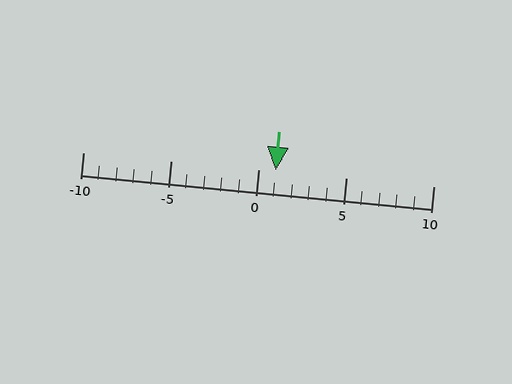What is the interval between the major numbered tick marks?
The major tick marks are spaced 5 units apart.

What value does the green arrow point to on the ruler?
The green arrow points to approximately 1.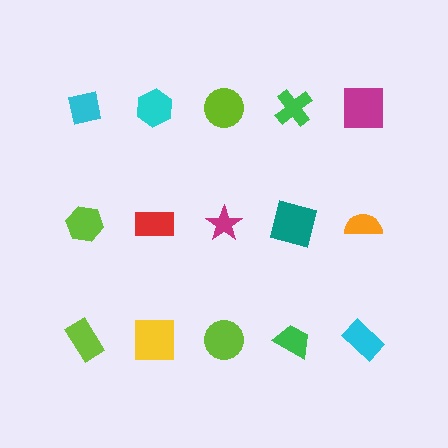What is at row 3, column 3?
A lime circle.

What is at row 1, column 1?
A cyan square.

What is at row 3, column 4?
A green trapezoid.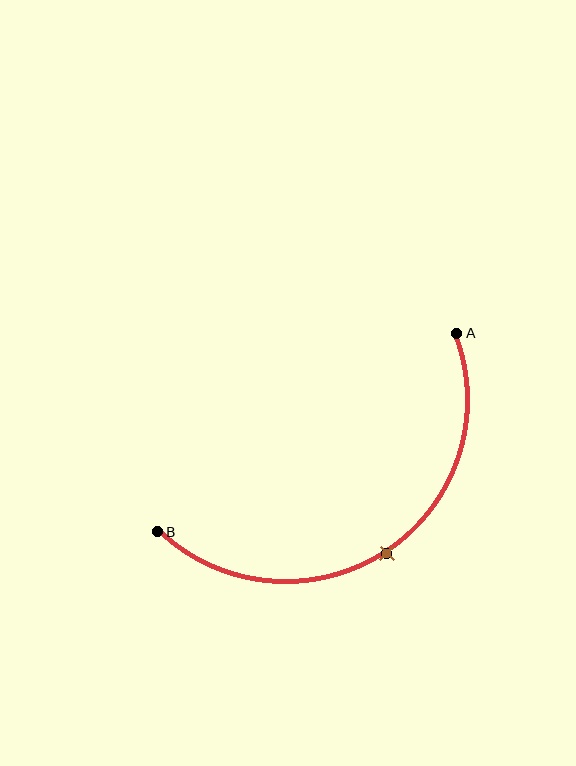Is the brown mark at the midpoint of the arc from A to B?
Yes. The brown mark lies on the arc at equal arc-length from both A and B — it is the arc midpoint.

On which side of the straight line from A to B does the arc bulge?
The arc bulges below the straight line connecting A and B.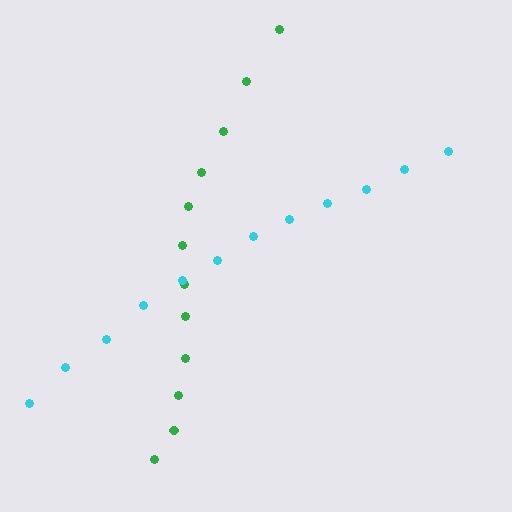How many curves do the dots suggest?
There are 2 distinct paths.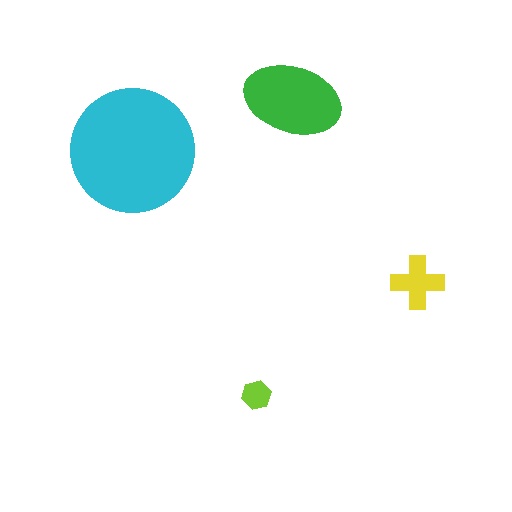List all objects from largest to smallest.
The cyan circle, the green ellipse, the yellow cross, the lime hexagon.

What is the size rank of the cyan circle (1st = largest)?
1st.